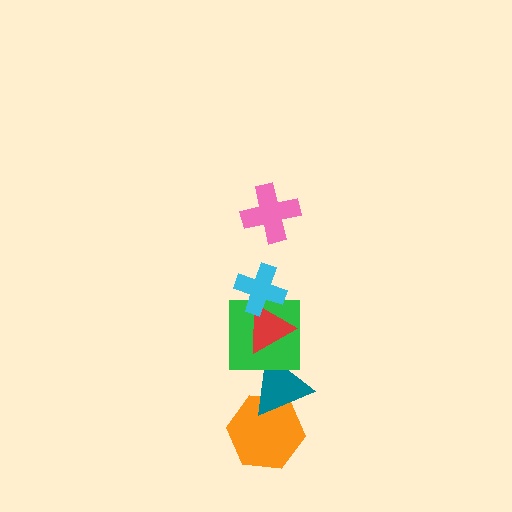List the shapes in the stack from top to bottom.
From top to bottom: the pink cross, the cyan cross, the red triangle, the green square, the teal triangle, the orange hexagon.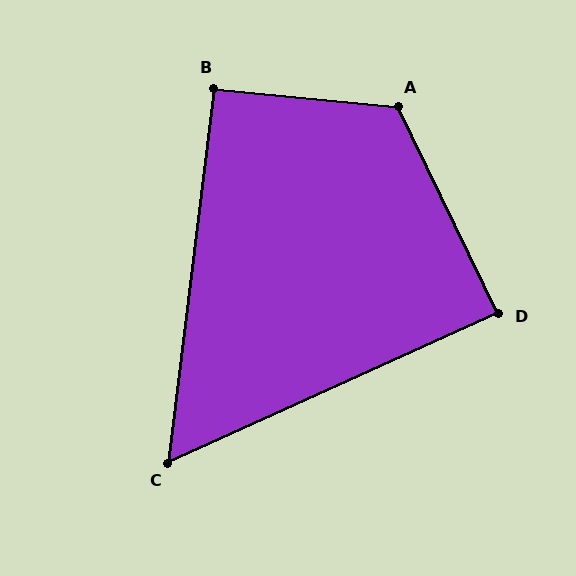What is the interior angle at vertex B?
Approximately 92 degrees (approximately right).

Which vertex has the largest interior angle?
A, at approximately 121 degrees.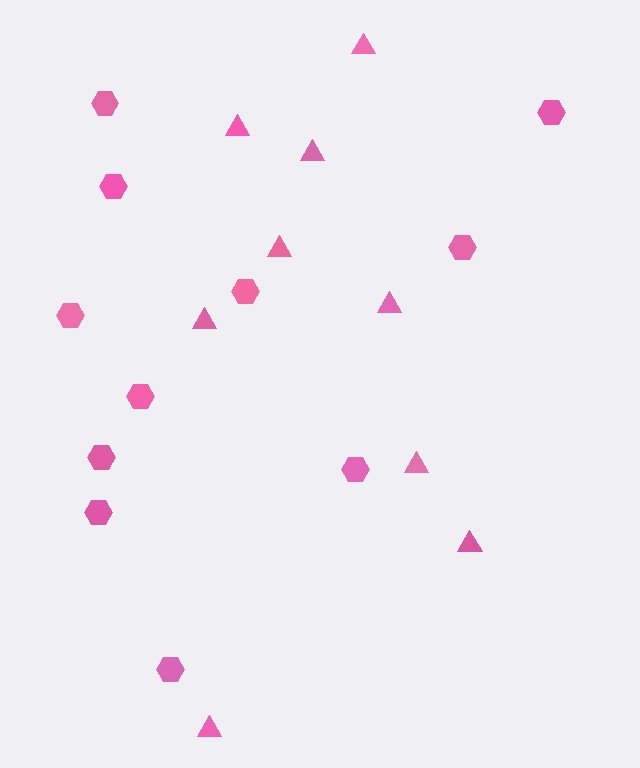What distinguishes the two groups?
There are 2 groups: one group of hexagons (11) and one group of triangles (9).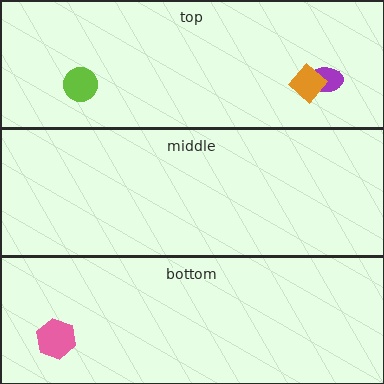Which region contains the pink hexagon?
The bottom region.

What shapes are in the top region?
The lime circle, the purple ellipse, the orange diamond.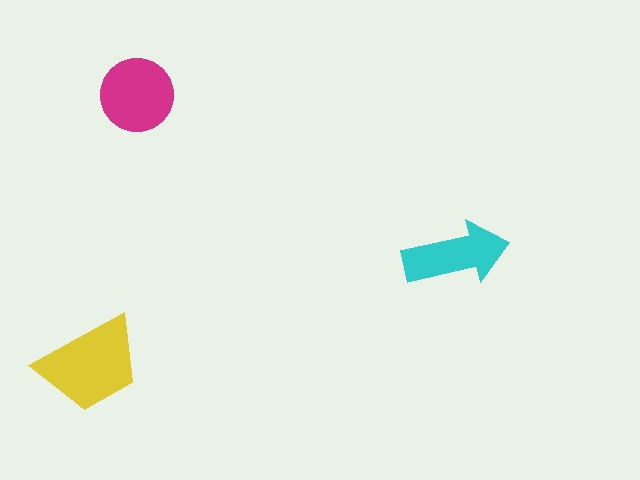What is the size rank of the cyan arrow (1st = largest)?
3rd.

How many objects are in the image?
There are 3 objects in the image.